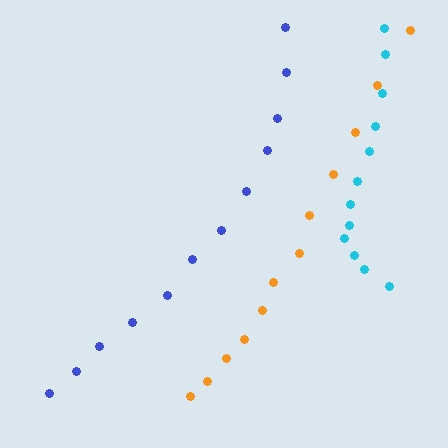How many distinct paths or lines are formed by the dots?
There are 3 distinct paths.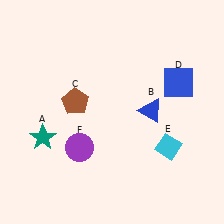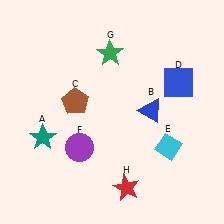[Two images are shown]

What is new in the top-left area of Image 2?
A green star (G) was added in the top-left area of Image 2.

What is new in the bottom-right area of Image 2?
A red star (H) was added in the bottom-right area of Image 2.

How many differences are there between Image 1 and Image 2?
There are 2 differences between the two images.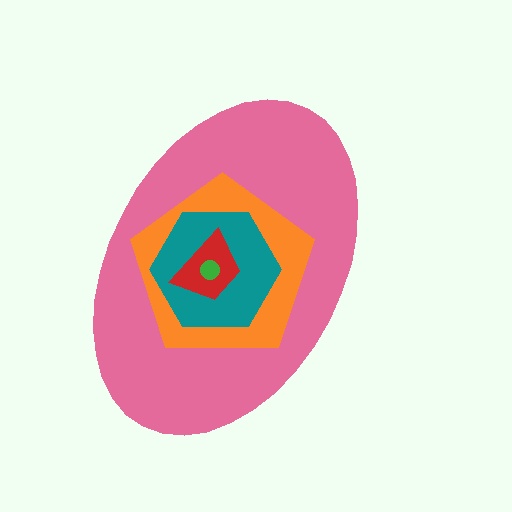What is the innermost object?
The green circle.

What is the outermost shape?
The pink ellipse.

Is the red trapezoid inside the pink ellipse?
Yes.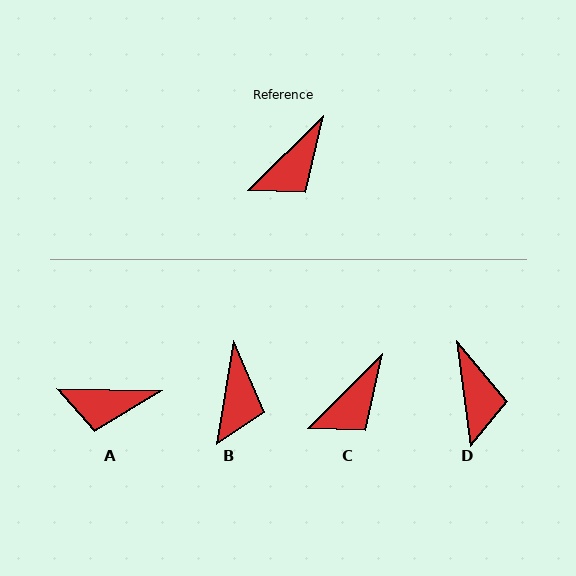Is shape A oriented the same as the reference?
No, it is off by about 46 degrees.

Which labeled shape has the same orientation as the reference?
C.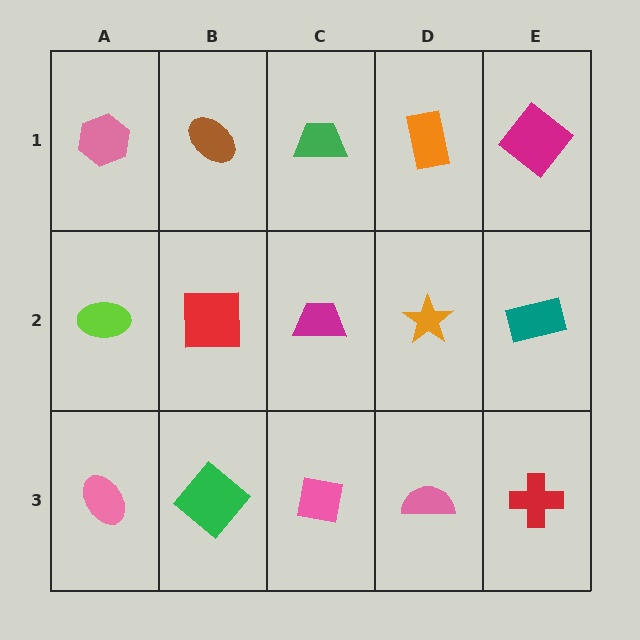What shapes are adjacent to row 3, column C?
A magenta trapezoid (row 2, column C), a green diamond (row 3, column B), a pink semicircle (row 3, column D).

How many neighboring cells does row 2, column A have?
3.